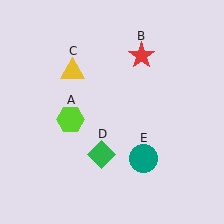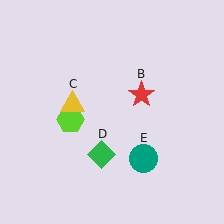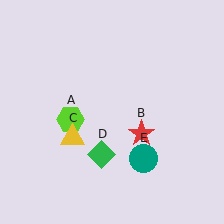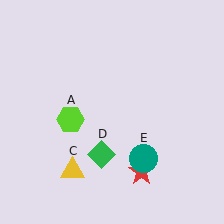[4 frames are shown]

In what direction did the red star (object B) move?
The red star (object B) moved down.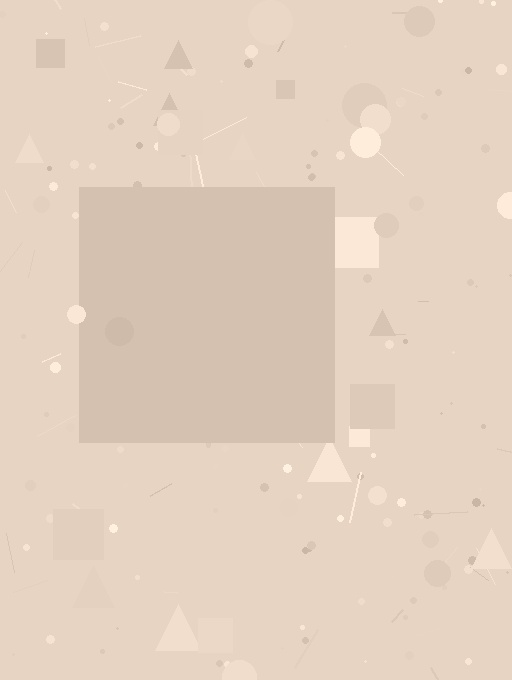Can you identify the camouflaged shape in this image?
The camouflaged shape is a square.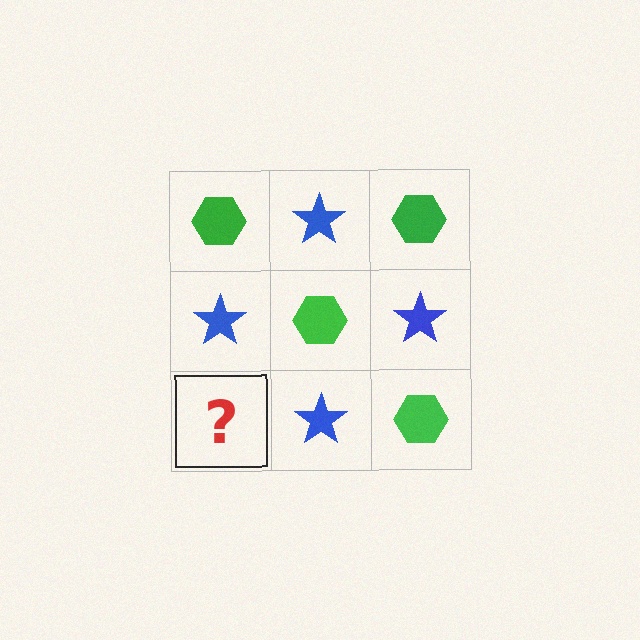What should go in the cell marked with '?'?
The missing cell should contain a green hexagon.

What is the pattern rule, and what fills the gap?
The rule is that it alternates green hexagon and blue star in a checkerboard pattern. The gap should be filled with a green hexagon.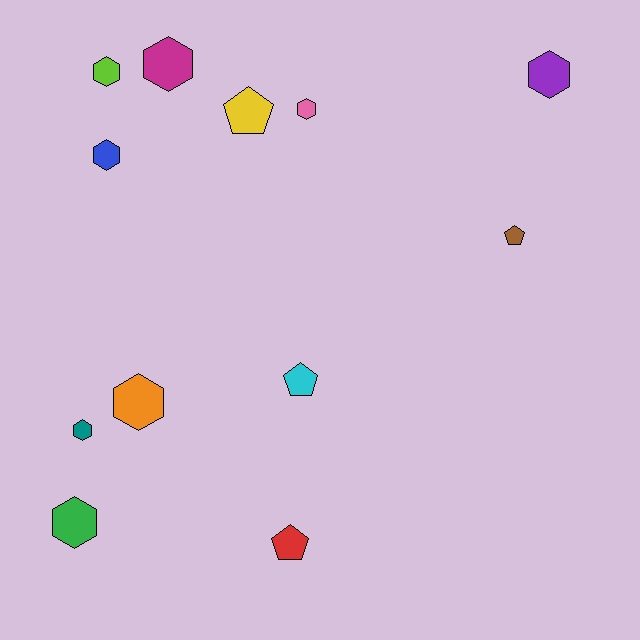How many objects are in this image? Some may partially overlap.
There are 12 objects.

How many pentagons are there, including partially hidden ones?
There are 4 pentagons.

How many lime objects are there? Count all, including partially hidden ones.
There is 1 lime object.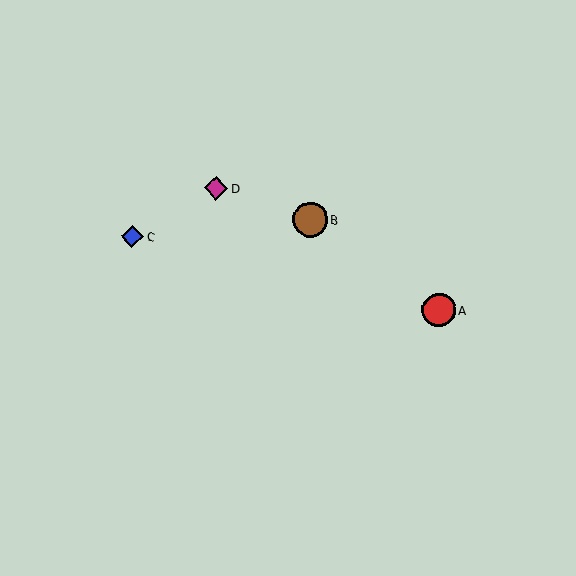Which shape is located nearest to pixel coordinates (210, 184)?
The magenta diamond (labeled D) at (216, 188) is nearest to that location.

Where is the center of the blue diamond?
The center of the blue diamond is at (132, 236).